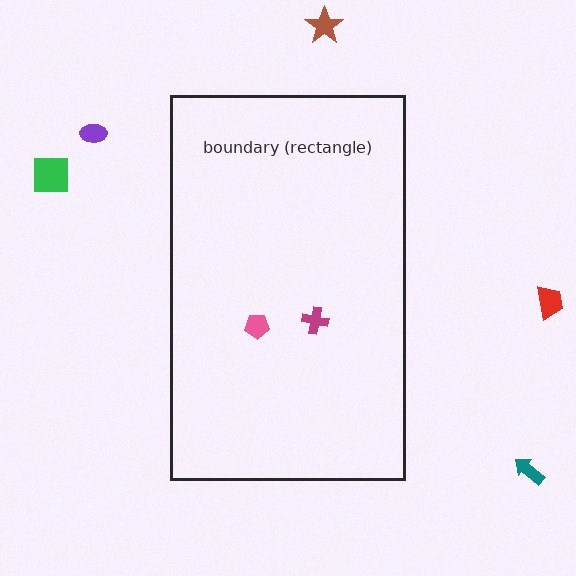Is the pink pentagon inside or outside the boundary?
Inside.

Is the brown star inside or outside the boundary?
Outside.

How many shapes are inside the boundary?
2 inside, 5 outside.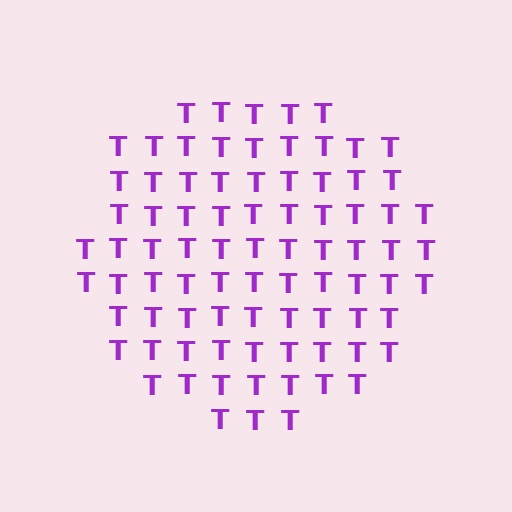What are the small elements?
The small elements are letter T's.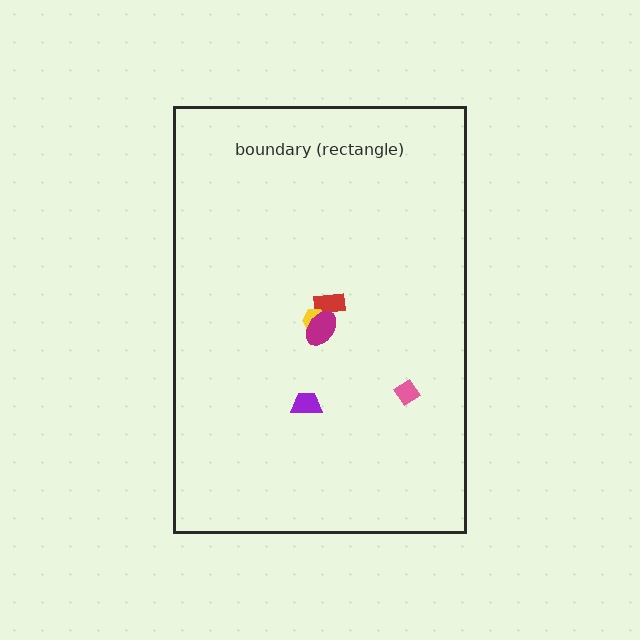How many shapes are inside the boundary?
5 inside, 0 outside.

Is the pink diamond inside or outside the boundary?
Inside.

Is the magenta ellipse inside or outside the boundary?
Inside.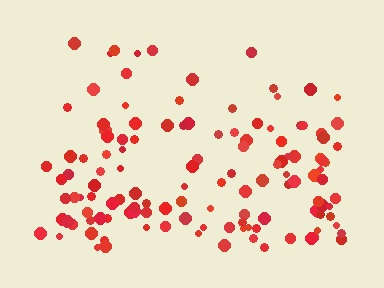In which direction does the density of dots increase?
From top to bottom, with the bottom side densest.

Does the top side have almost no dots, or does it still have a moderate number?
Still a moderate number, just noticeably fewer than the bottom.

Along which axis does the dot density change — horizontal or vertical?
Vertical.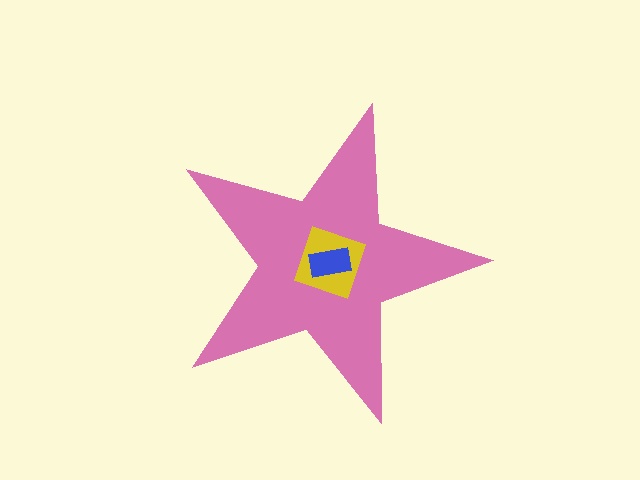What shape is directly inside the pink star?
The yellow square.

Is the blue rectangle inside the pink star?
Yes.